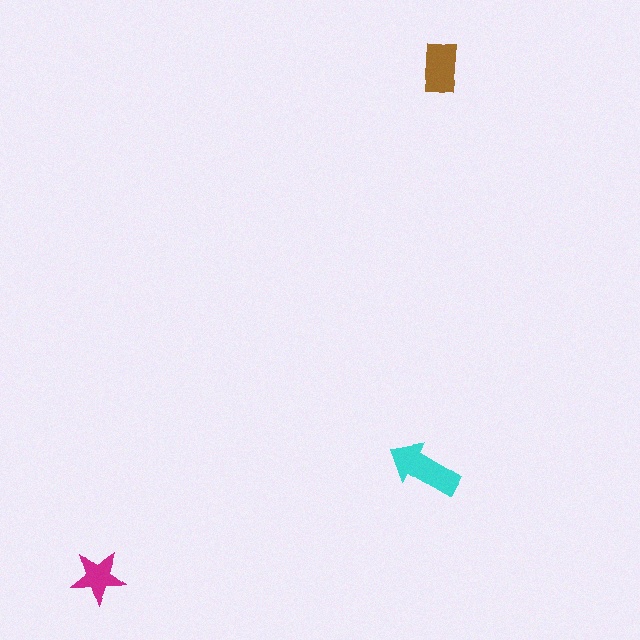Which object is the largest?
The cyan arrow.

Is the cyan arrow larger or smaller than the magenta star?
Larger.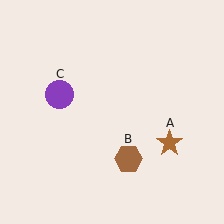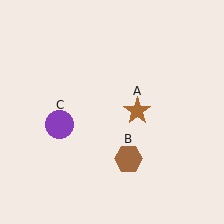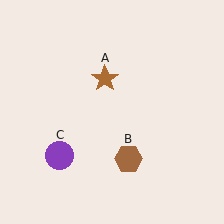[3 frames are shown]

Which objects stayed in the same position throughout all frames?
Brown hexagon (object B) remained stationary.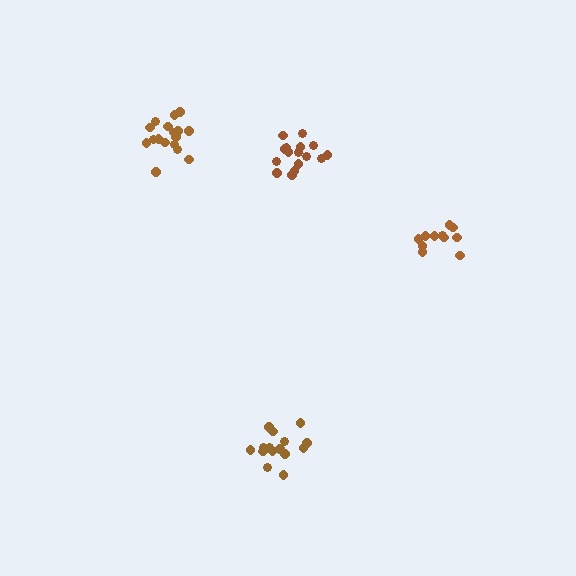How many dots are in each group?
Group 1: 15 dots, Group 2: 17 dots, Group 3: 12 dots, Group 4: 16 dots (60 total).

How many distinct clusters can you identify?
There are 4 distinct clusters.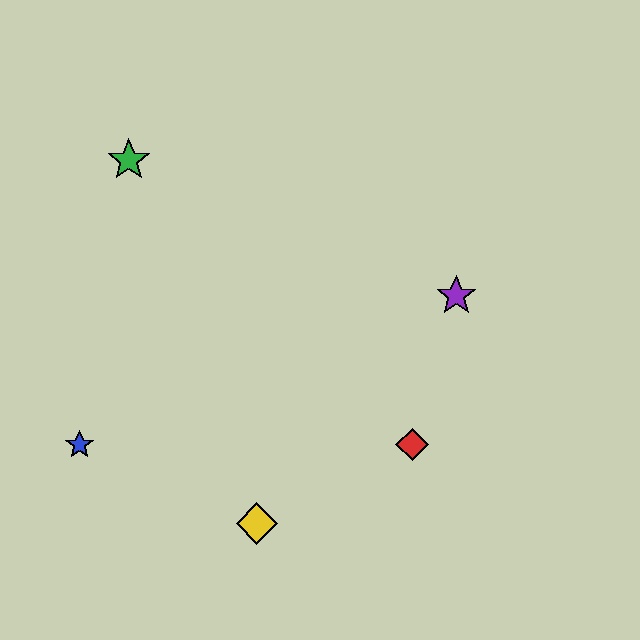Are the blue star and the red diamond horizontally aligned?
Yes, both are at y≈445.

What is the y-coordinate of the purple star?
The purple star is at y≈296.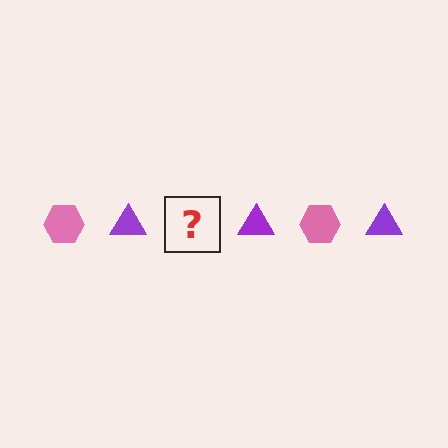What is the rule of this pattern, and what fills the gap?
The rule is that the pattern alternates between pink hexagon and purple triangle. The gap should be filled with a pink hexagon.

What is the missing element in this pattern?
The missing element is a pink hexagon.